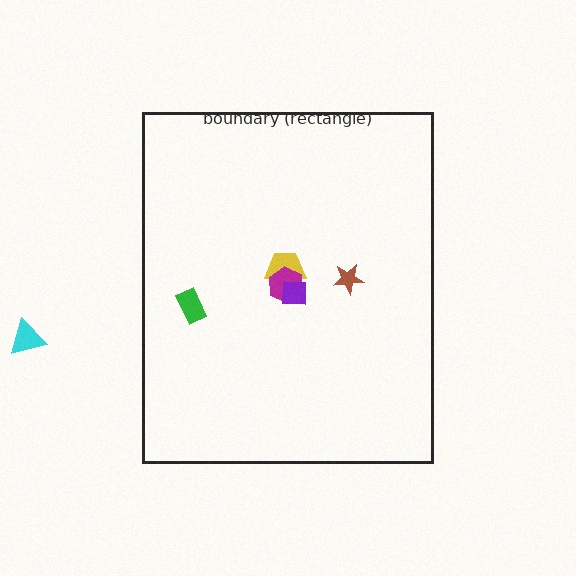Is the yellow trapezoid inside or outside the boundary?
Inside.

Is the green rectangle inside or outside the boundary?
Inside.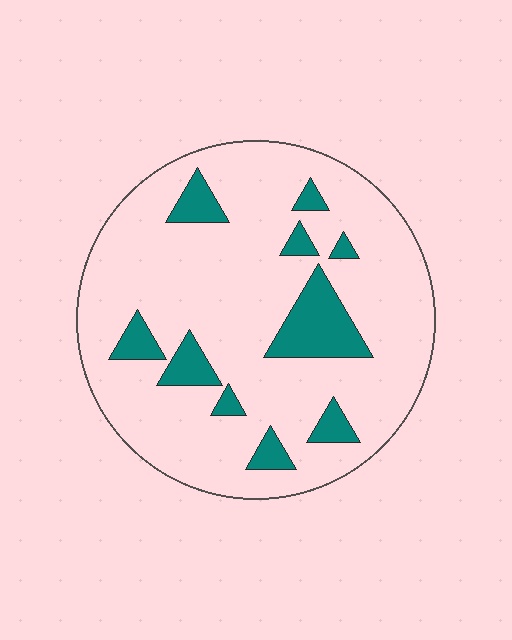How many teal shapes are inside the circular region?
10.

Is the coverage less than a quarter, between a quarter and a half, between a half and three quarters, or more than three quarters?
Less than a quarter.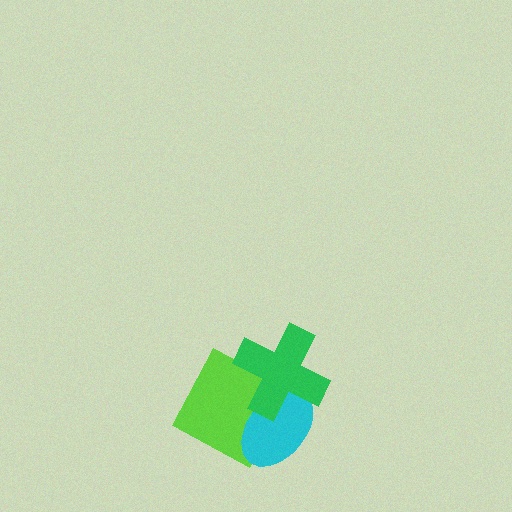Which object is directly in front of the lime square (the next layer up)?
The cyan ellipse is directly in front of the lime square.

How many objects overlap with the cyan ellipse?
2 objects overlap with the cyan ellipse.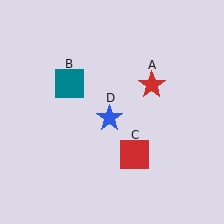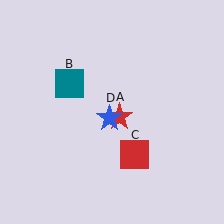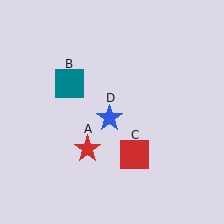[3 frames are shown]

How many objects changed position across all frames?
1 object changed position: red star (object A).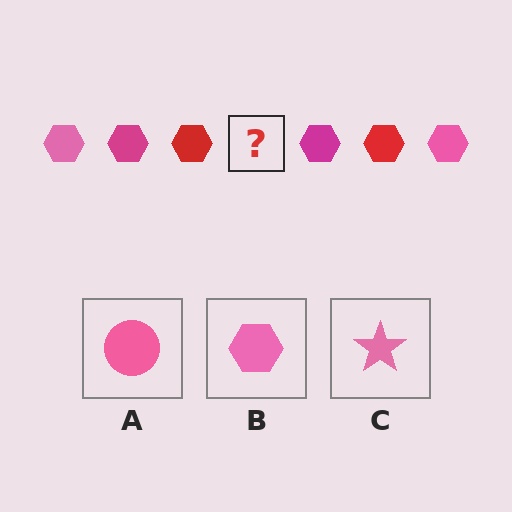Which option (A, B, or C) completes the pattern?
B.